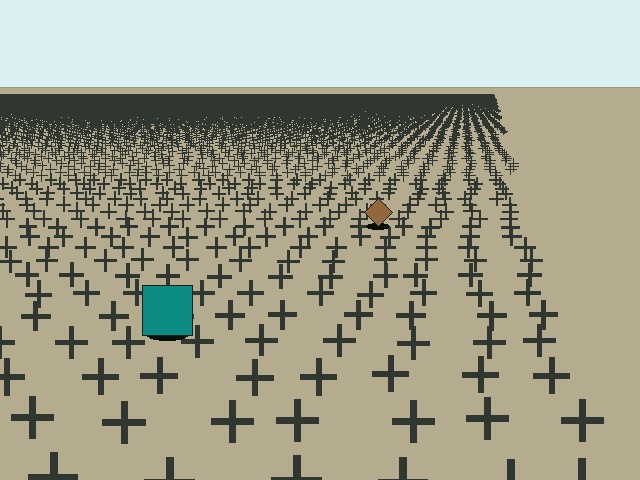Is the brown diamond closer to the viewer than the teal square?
No. The teal square is closer — you can tell from the texture gradient: the ground texture is coarser near it.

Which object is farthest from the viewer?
The brown diamond is farthest from the viewer. It appears smaller and the ground texture around it is denser.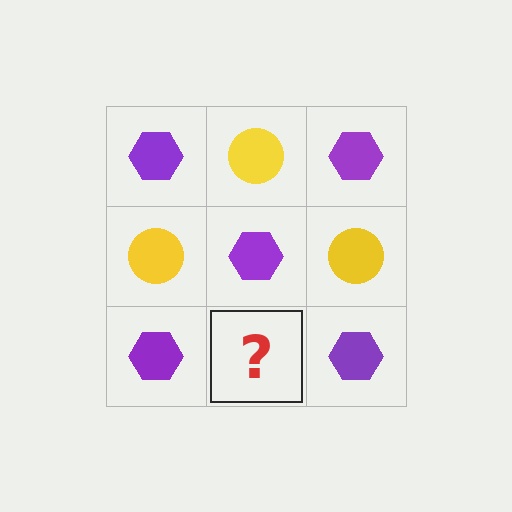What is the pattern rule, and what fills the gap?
The rule is that it alternates purple hexagon and yellow circle in a checkerboard pattern. The gap should be filled with a yellow circle.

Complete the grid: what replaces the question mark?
The question mark should be replaced with a yellow circle.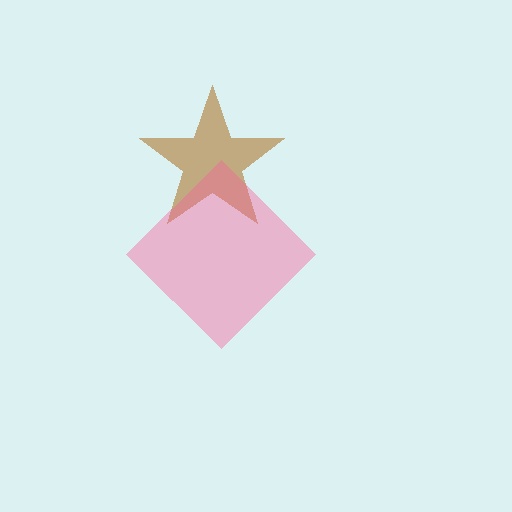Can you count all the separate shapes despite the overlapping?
Yes, there are 2 separate shapes.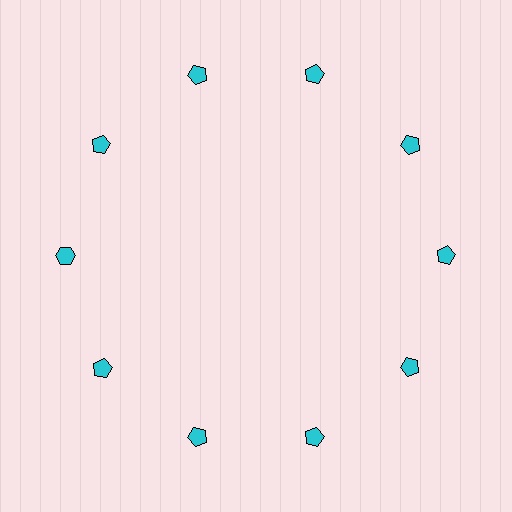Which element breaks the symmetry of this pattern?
The cyan hexagon at roughly the 9 o'clock position breaks the symmetry. All other shapes are cyan pentagons.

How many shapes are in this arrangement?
There are 10 shapes arranged in a ring pattern.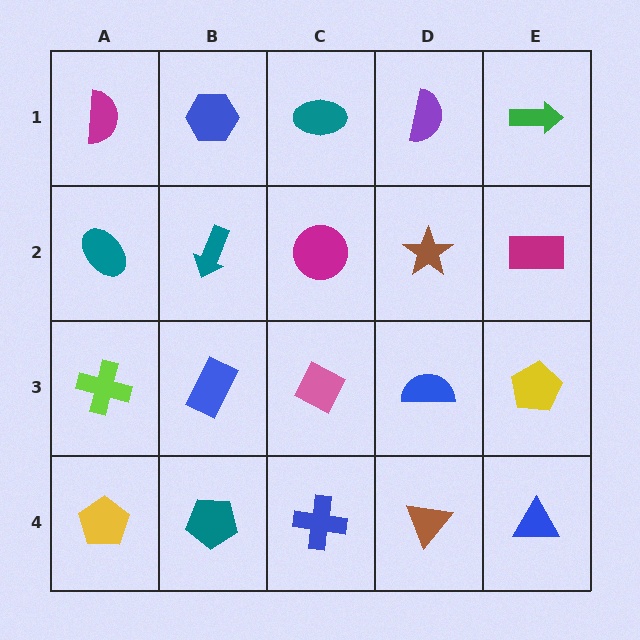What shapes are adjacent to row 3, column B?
A teal arrow (row 2, column B), a teal pentagon (row 4, column B), a lime cross (row 3, column A), a pink diamond (row 3, column C).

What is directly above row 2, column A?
A magenta semicircle.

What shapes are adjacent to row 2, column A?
A magenta semicircle (row 1, column A), a lime cross (row 3, column A), a teal arrow (row 2, column B).